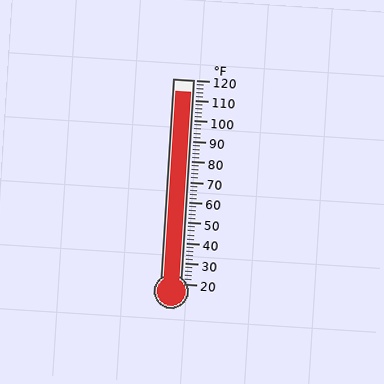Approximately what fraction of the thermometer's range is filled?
The thermometer is filled to approximately 95% of its range.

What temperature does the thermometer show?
The thermometer shows approximately 114°F.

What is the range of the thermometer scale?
The thermometer scale ranges from 20°F to 120°F.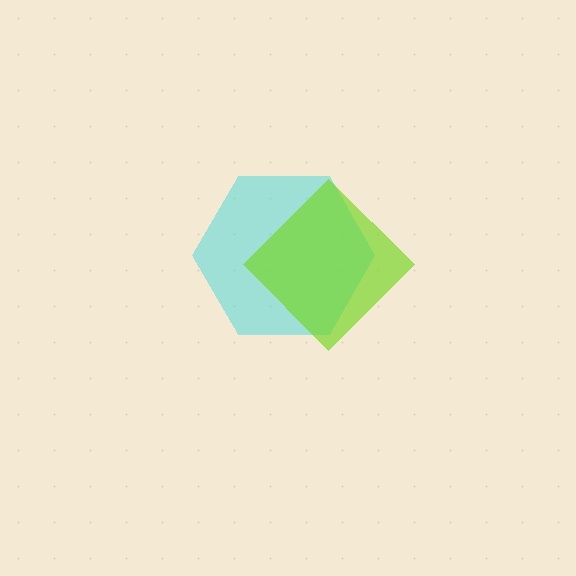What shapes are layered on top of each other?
The layered shapes are: a cyan hexagon, a lime diamond.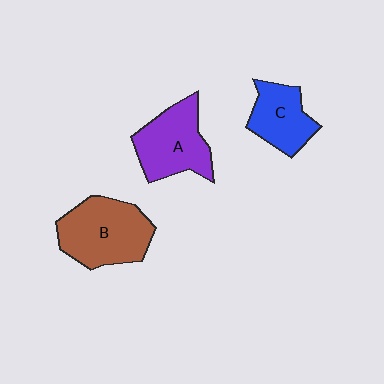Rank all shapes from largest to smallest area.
From largest to smallest: B (brown), A (purple), C (blue).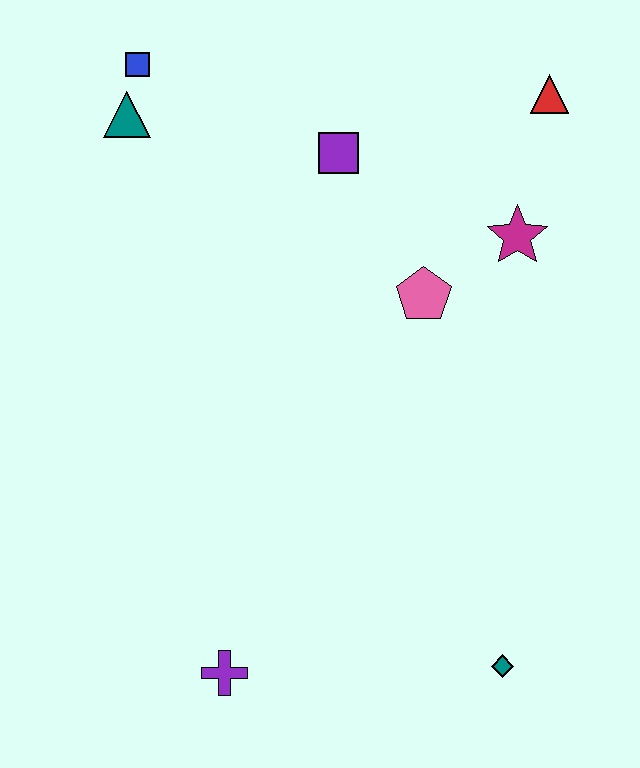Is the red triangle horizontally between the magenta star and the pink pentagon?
No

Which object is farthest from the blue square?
The teal diamond is farthest from the blue square.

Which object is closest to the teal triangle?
The blue square is closest to the teal triangle.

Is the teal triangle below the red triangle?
Yes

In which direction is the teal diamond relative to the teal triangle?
The teal diamond is below the teal triangle.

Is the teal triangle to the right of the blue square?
No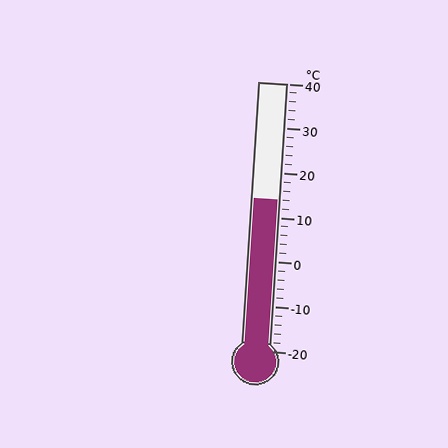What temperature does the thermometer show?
The thermometer shows approximately 14°C.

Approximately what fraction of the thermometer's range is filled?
The thermometer is filled to approximately 55% of its range.